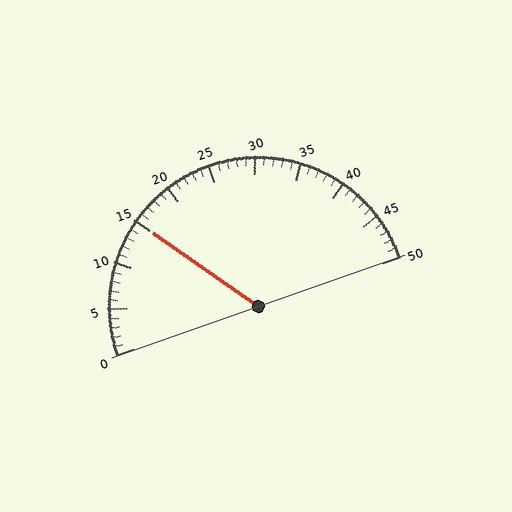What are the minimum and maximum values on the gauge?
The gauge ranges from 0 to 50.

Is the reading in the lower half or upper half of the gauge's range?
The reading is in the lower half of the range (0 to 50).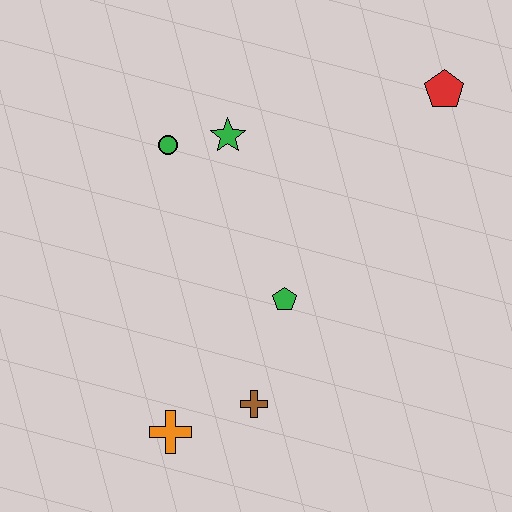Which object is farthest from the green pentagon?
The red pentagon is farthest from the green pentagon.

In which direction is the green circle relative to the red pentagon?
The green circle is to the left of the red pentagon.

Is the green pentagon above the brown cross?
Yes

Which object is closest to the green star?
The green circle is closest to the green star.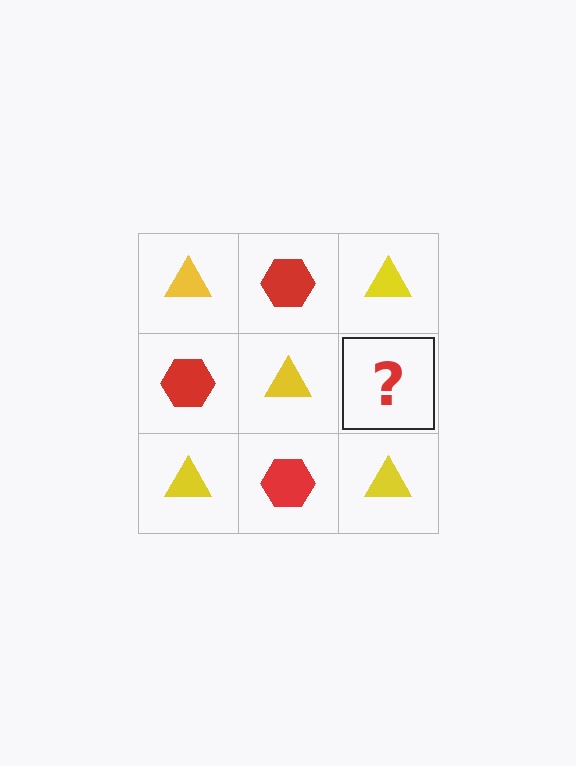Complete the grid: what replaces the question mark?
The question mark should be replaced with a red hexagon.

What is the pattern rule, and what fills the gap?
The rule is that it alternates yellow triangle and red hexagon in a checkerboard pattern. The gap should be filled with a red hexagon.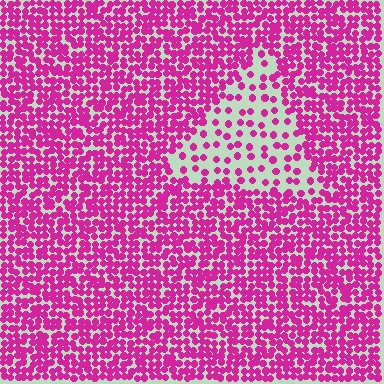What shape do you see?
I see a triangle.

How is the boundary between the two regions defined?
The boundary is defined by a change in element density (approximately 2.8x ratio). All elements are the same color, size, and shape.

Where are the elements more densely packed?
The elements are more densely packed outside the triangle boundary.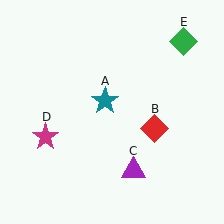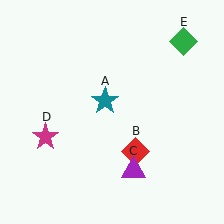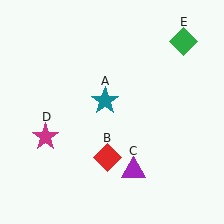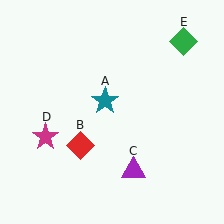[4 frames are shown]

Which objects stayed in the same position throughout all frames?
Teal star (object A) and purple triangle (object C) and magenta star (object D) and green diamond (object E) remained stationary.